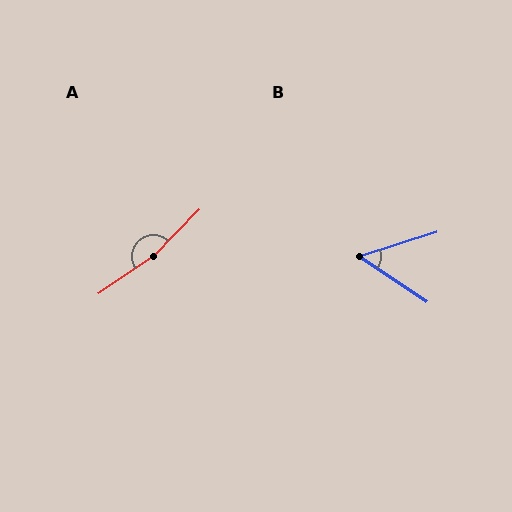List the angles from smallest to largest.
B (52°), A (168°).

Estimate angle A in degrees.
Approximately 168 degrees.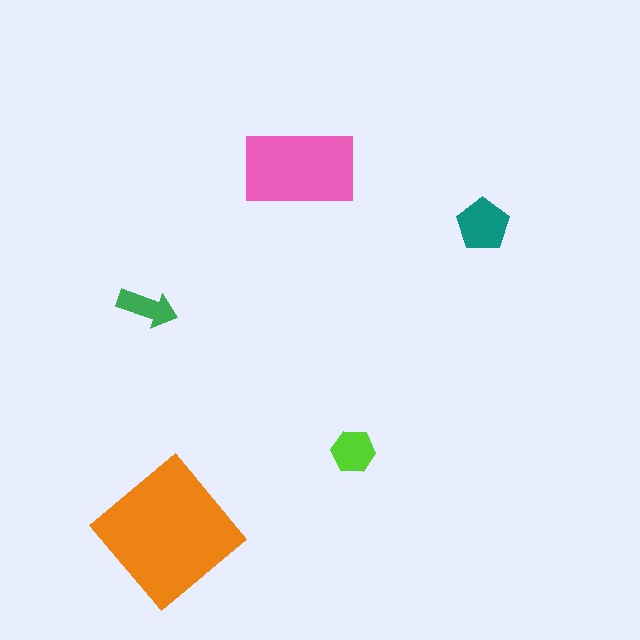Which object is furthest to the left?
The green arrow is leftmost.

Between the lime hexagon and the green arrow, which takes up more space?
The lime hexagon.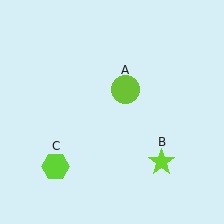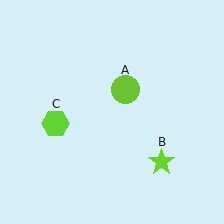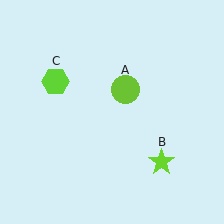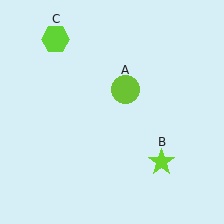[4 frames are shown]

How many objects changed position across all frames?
1 object changed position: lime hexagon (object C).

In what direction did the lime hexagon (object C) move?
The lime hexagon (object C) moved up.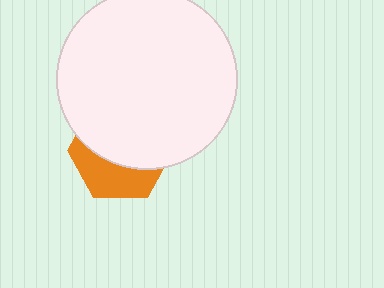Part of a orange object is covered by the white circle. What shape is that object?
It is a hexagon.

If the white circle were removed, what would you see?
You would see the complete orange hexagon.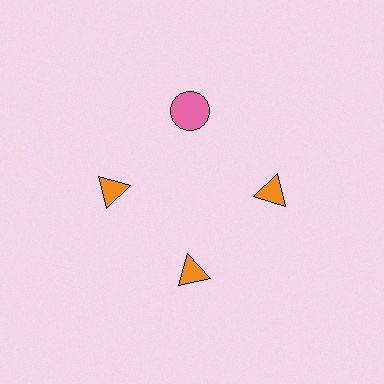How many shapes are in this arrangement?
There are 4 shapes arranged in a ring pattern.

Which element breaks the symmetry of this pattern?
The pink circle at roughly the 12 o'clock position breaks the symmetry. All other shapes are orange triangles.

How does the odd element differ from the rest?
It differs in both color (pink instead of orange) and shape (circle instead of triangle).